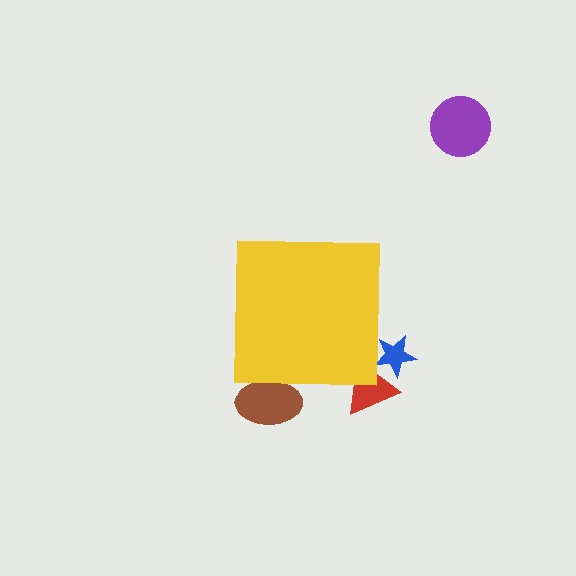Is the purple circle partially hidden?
No, the purple circle is fully visible.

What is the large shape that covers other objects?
A yellow square.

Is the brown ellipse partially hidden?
Yes, the brown ellipse is partially hidden behind the yellow square.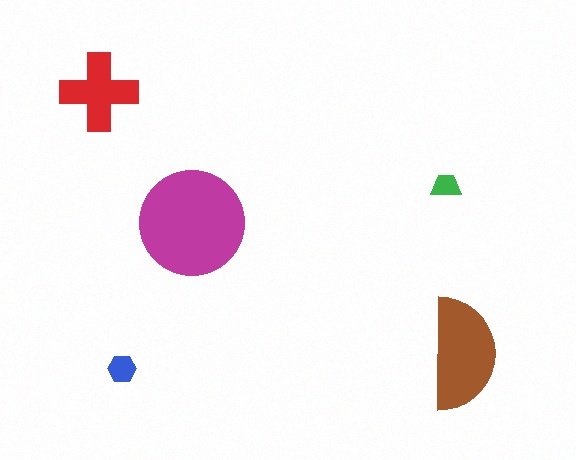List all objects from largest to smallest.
The magenta circle, the brown semicircle, the red cross, the blue hexagon, the green trapezoid.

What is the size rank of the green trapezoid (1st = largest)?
5th.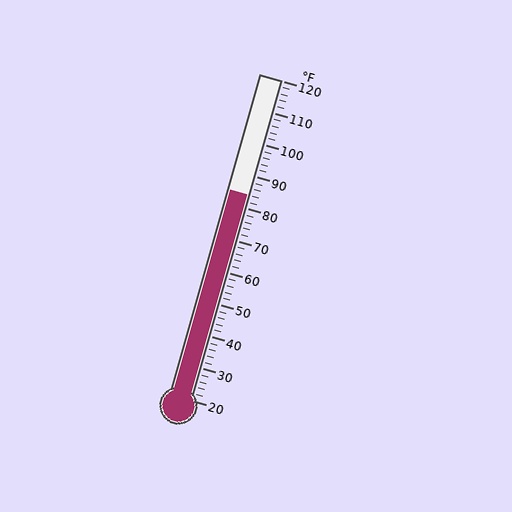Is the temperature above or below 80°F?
The temperature is above 80°F.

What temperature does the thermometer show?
The thermometer shows approximately 84°F.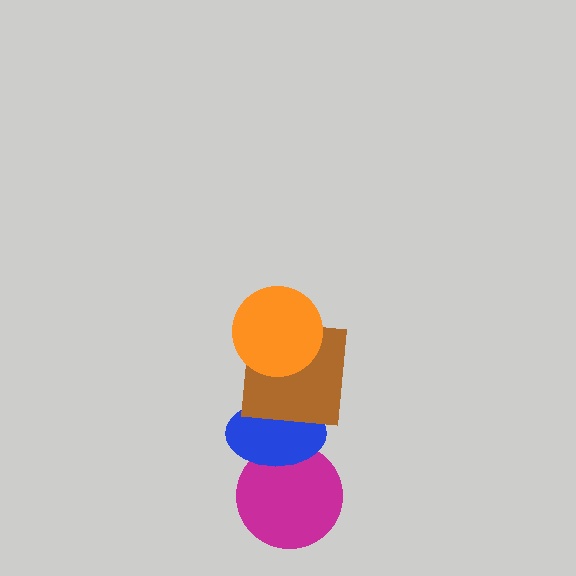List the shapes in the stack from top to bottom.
From top to bottom: the orange circle, the brown square, the blue ellipse, the magenta circle.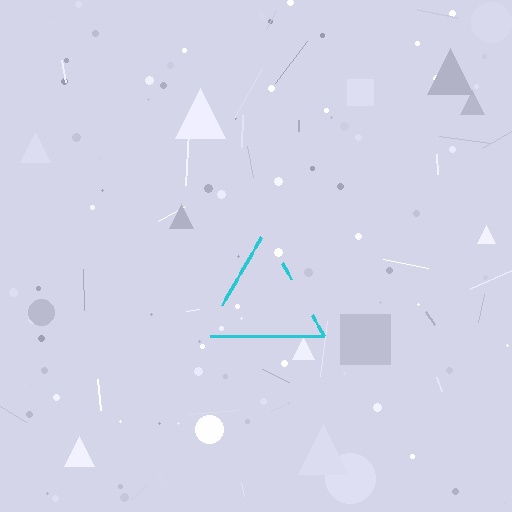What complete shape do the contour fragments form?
The contour fragments form a triangle.